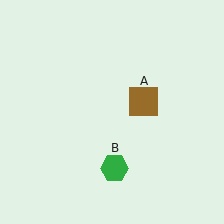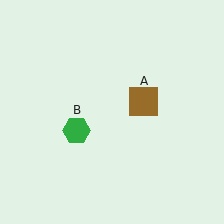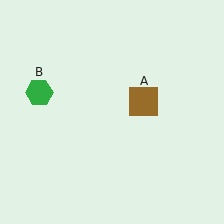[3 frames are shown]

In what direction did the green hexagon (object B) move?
The green hexagon (object B) moved up and to the left.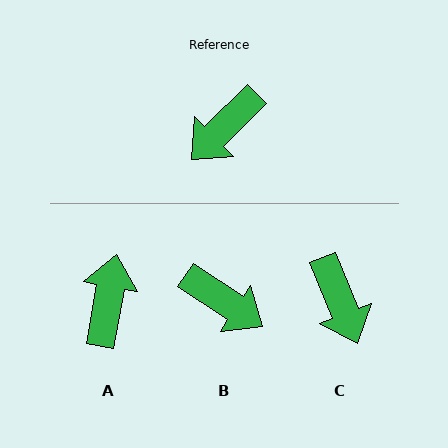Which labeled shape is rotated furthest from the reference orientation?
A, about 145 degrees away.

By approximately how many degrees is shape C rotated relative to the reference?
Approximately 67 degrees counter-clockwise.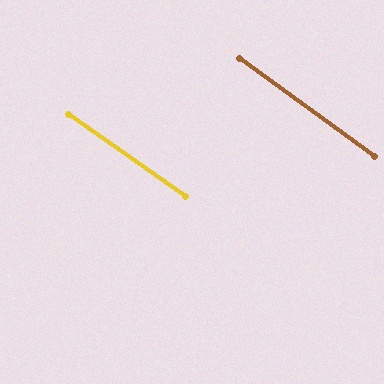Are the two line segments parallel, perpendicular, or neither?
Parallel — their directions differ by only 0.7°.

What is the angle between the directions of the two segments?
Approximately 1 degree.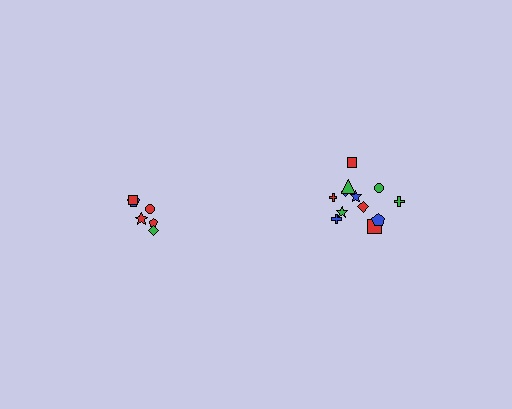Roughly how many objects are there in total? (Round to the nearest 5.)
Roughly 20 objects in total.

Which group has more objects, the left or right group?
The right group.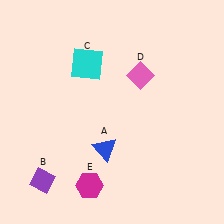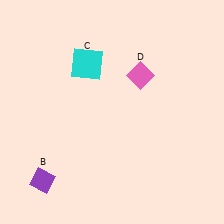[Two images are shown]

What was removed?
The blue triangle (A), the magenta hexagon (E) were removed in Image 2.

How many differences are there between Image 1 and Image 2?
There are 2 differences between the two images.